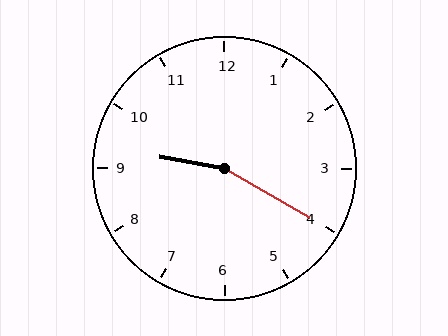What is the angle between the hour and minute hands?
Approximately 160 degrees.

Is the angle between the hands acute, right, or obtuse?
It is obtuse.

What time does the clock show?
9:20.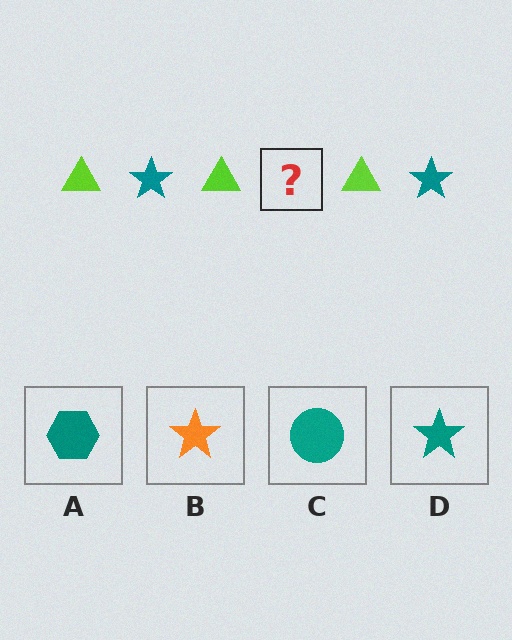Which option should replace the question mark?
Option D.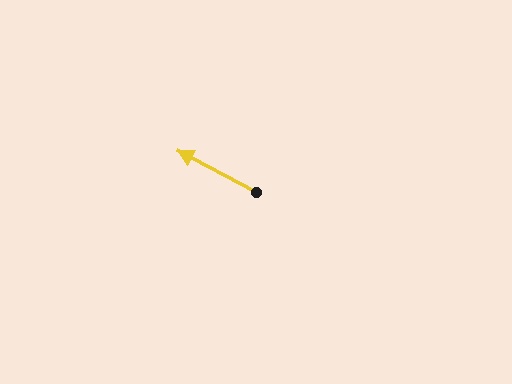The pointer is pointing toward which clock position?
Roughly 10 o'clock.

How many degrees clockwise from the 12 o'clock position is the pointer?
Approximately 298 degrees.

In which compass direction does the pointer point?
Northwest.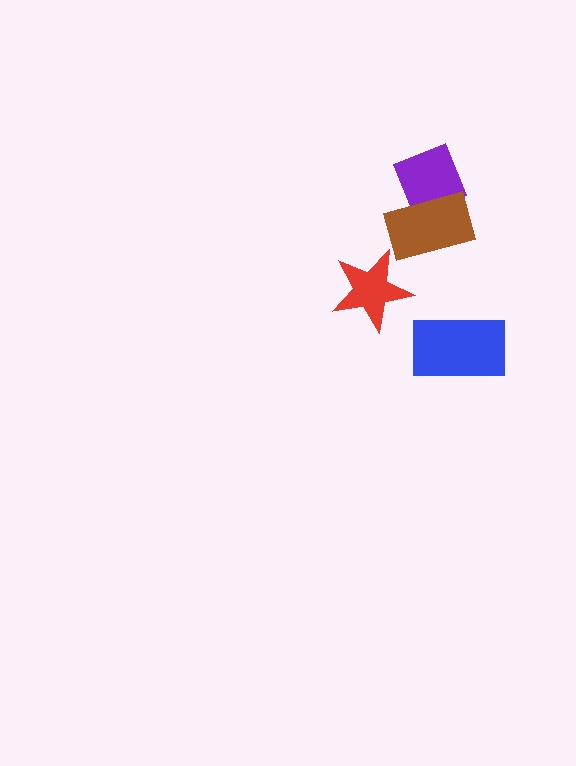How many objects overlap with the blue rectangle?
0 objects overlap with the blue rectangle.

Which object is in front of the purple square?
The brown rectangle is in front of the purple square.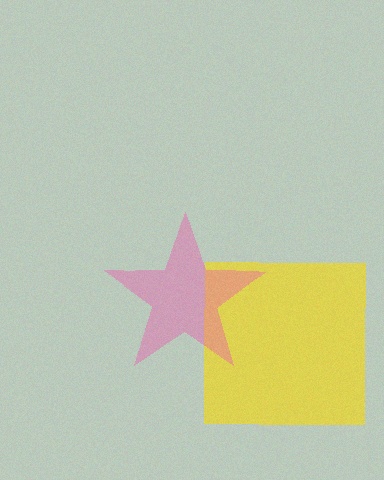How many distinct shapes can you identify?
There are 2 distinct shapes: a yellow square, a pink star.